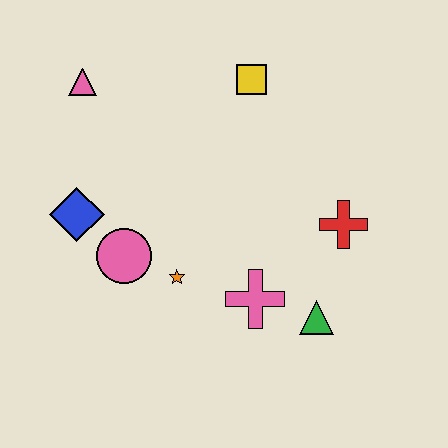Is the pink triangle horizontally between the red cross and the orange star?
No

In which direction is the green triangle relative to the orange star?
The green triangle is to the right of the orange star.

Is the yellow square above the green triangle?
Yes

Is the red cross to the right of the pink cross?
Yes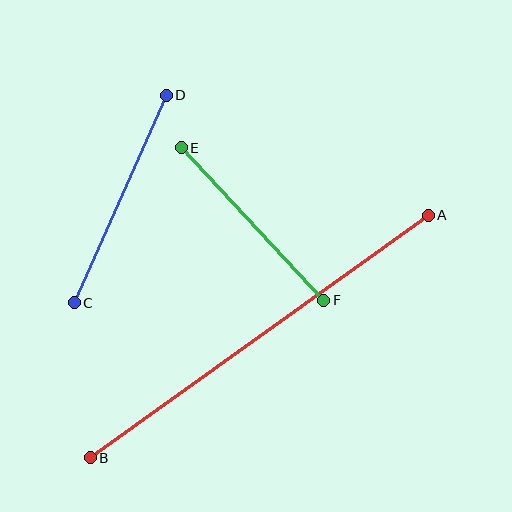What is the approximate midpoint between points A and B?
The midpoint is at approximately (259, 336) pixels.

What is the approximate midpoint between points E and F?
The midpoint is at approximately (253, 224) pixels.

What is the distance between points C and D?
The distance is approximately 227 pixels.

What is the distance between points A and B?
The distance is approximately 416 pixels.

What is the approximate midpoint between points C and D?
The midpoint is at approximately (120, 199) pixels.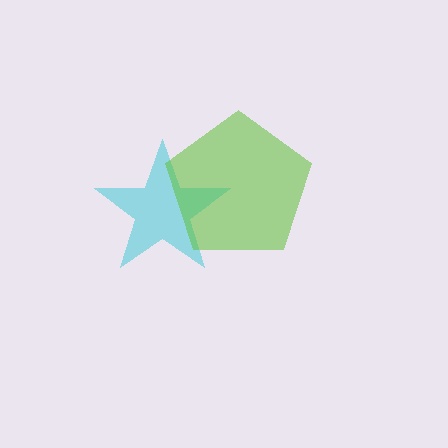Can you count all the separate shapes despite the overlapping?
Yes, there are 2 separate shapes.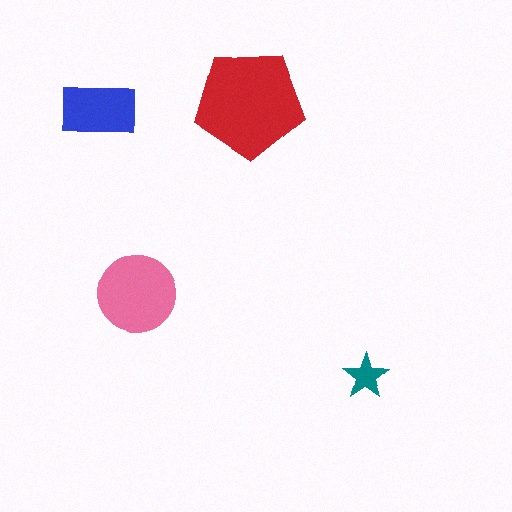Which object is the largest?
The red pentagon.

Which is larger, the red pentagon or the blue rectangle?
The red pentagon.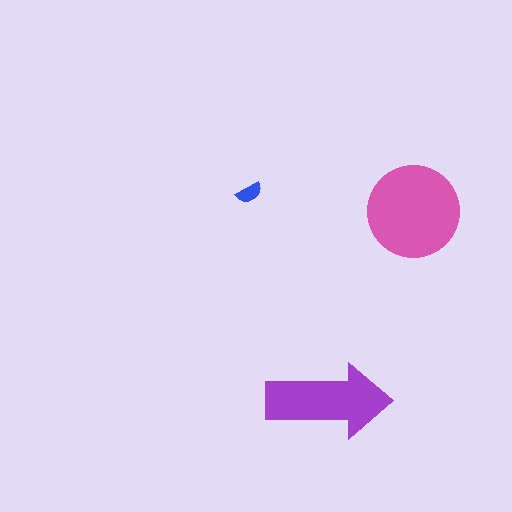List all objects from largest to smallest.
The pink circle, the purple arrow, the blue semicircle.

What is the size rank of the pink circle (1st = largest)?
1st.